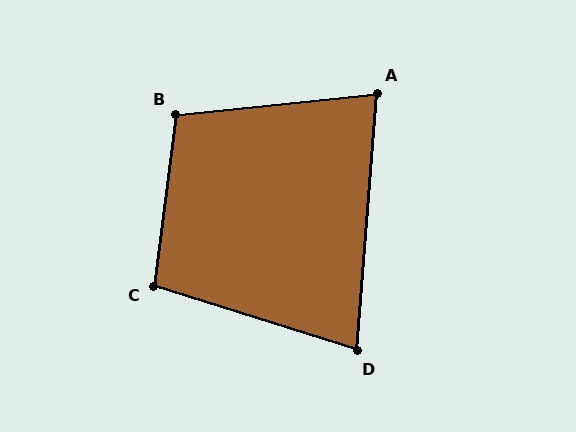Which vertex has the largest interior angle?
B, at approximately 103 degrees.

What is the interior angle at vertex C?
Approximately 100 degrees (obtuse).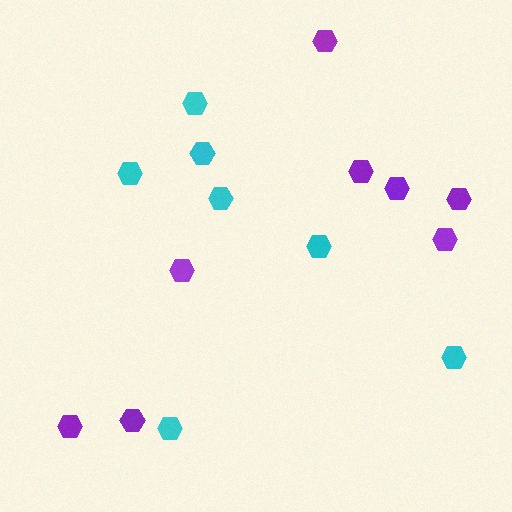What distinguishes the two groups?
There are 2 groups: one group of cyan hexagons (7) and one group of purple hexagons (8).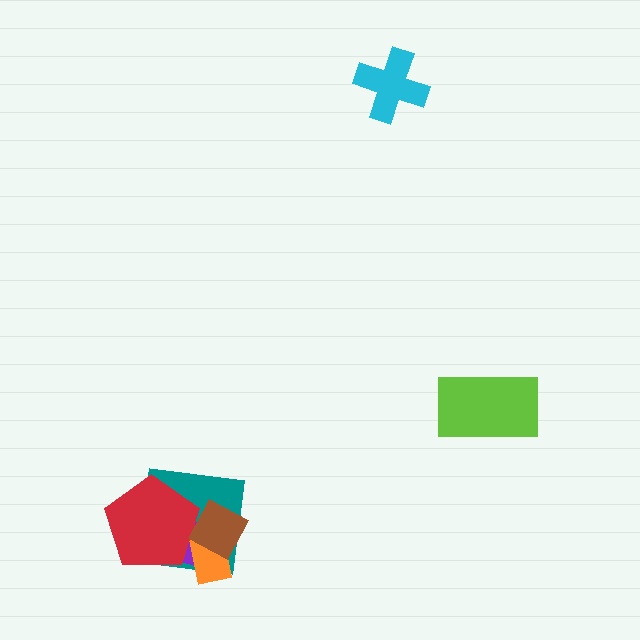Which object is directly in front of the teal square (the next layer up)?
The purple rectangle is directly in front of the teal square.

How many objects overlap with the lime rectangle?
0 objects overlap with the lime rectangle.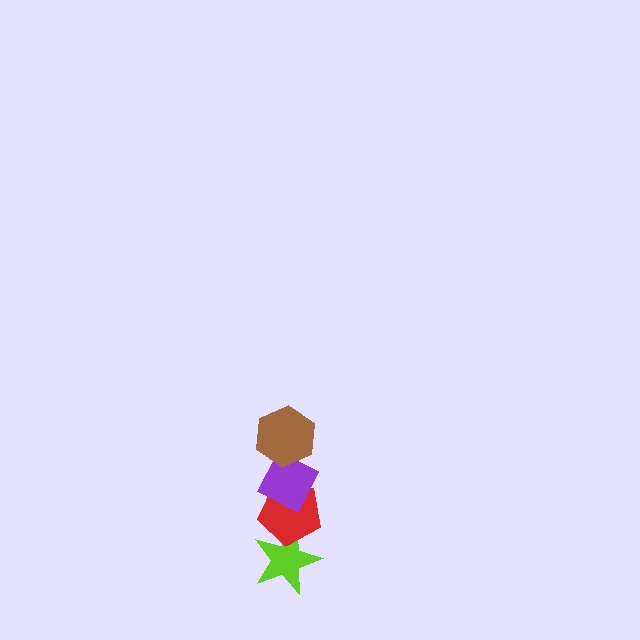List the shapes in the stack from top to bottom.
From top to bottom: the brown hexagon, the purple diamond, the red pentagon, the lime star.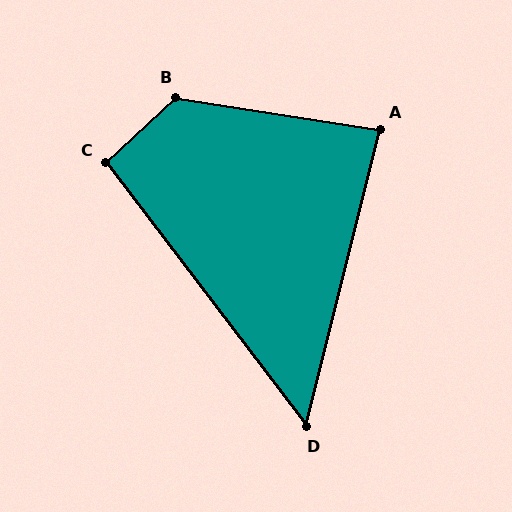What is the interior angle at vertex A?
Approximately 85 degrees (acute).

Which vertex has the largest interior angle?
B, at approximately 129 degrees.